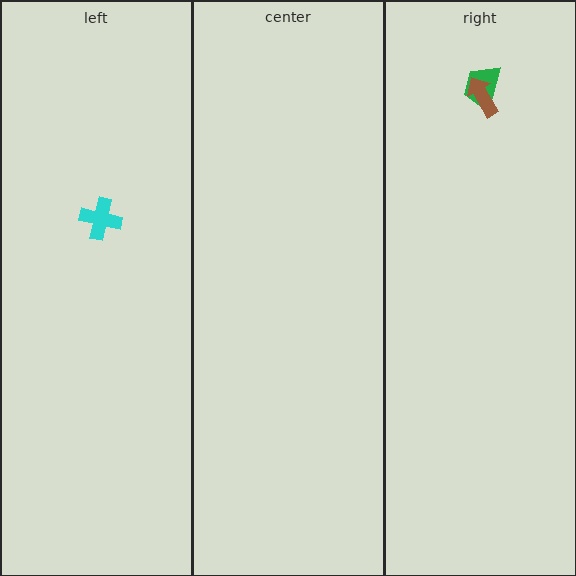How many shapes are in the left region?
1.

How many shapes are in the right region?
2.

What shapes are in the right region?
The green trapezoid, the brown arrow.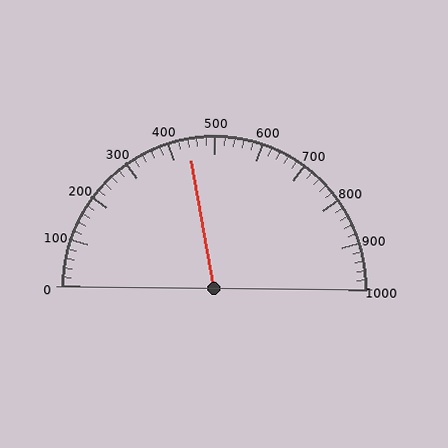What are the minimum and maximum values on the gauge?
The gauge ranges from 0 to 1000.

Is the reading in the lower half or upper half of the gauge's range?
The reading is in the lower half of the range (0 to 1000).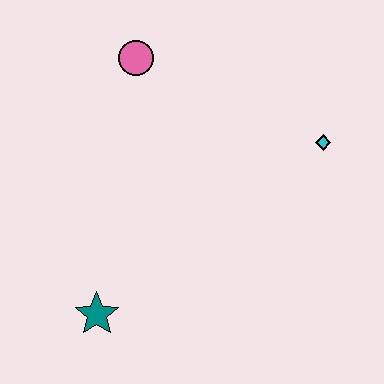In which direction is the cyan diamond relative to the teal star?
The cyan diamond is to the right of the teal star.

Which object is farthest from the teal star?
The cyan diamond is farthest from the teal star.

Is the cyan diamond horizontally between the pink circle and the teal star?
No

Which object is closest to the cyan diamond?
The pink circle is closest to the cyan diamond.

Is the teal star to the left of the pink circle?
Yes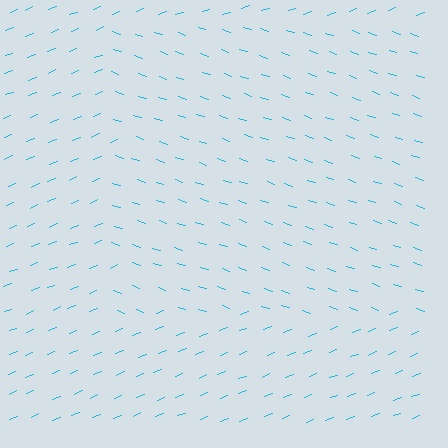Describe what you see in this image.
The image is filled with small cyan line segments. A rectangle region in the image has lines oriented differently from the surrounding lines, creating a visible texture boundary.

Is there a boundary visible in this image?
Yes, there is a texture boundary formed by a change in line orientation.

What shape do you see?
I see a rectangle.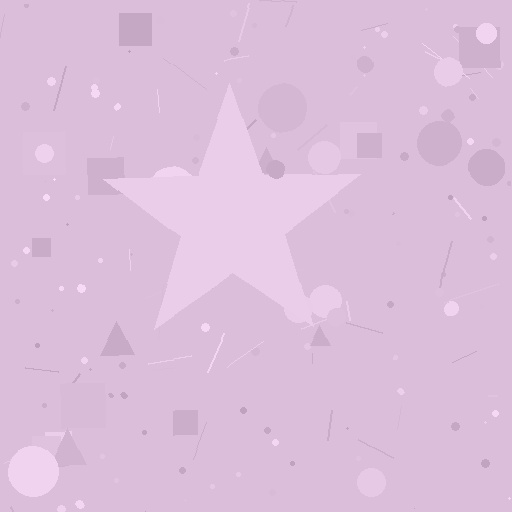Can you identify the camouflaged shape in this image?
The camouflaged shape is a star.